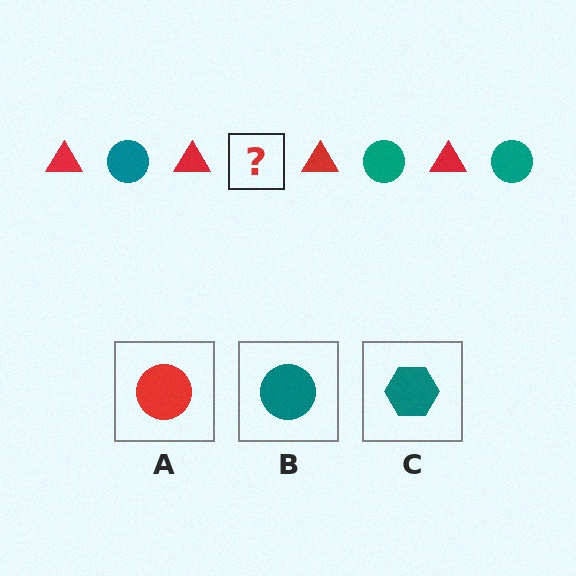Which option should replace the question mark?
Option B.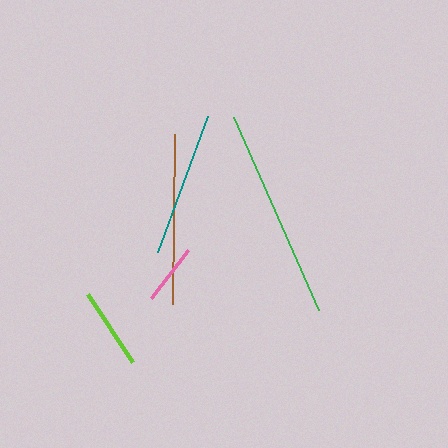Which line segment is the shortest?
The pink line is the shortest at approximately 61 pixels.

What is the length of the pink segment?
The pink segment is approximately 61 pixels long.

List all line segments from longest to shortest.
From longest to shortest: green, brown, teal, lime, pink.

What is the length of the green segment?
The green segment is approximately 211 pixels long.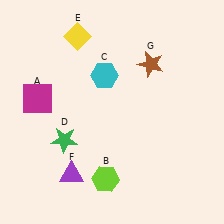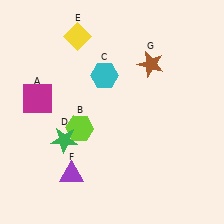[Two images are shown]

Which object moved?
The lime hexagon (B) moved up.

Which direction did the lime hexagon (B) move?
The lime hexagon (B) moved up.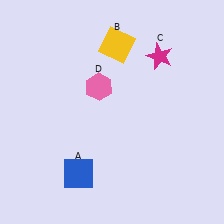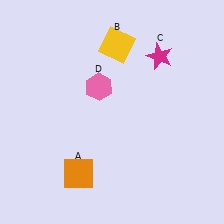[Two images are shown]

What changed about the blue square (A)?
In Image 1, A is blue. In Image 2, it changed to orange.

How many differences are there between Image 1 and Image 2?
There is 1 difference between the two images.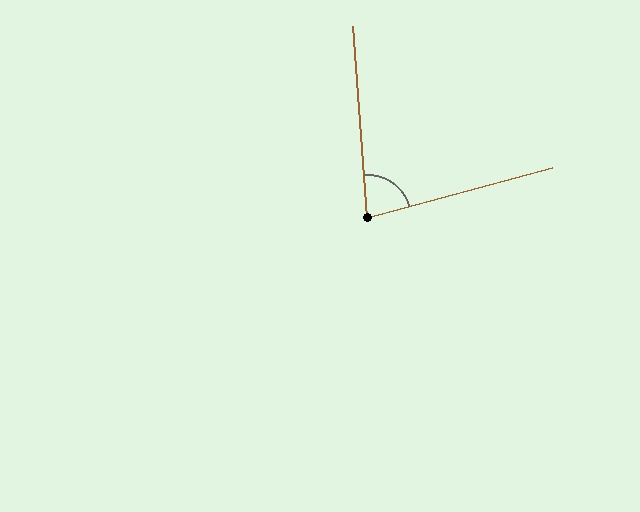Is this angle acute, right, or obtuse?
It is acute.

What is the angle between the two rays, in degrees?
Approximately 79 degrees.